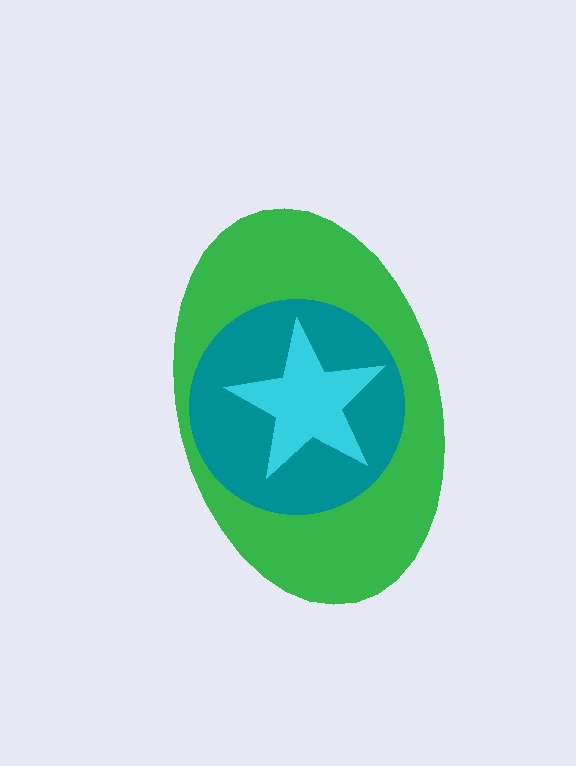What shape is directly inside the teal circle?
The cyan star.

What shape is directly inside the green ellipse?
The teal circle.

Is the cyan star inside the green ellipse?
Yes.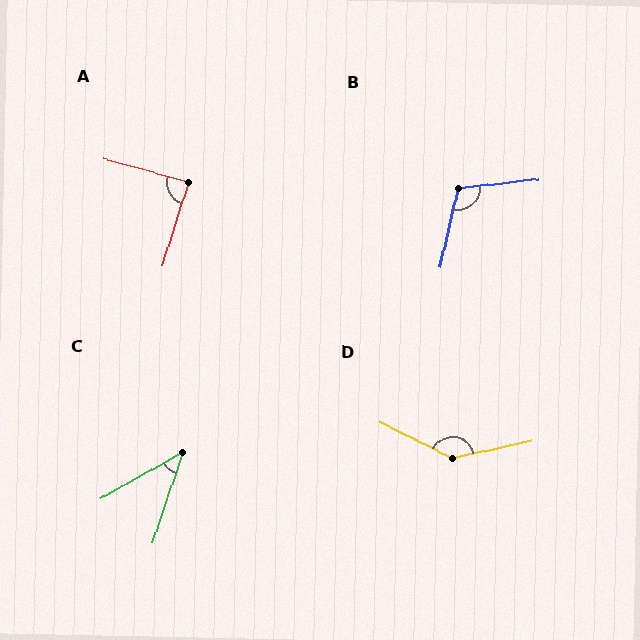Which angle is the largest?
D, at approximately 142 degrees.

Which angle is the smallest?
C, at approximately 42 degrees.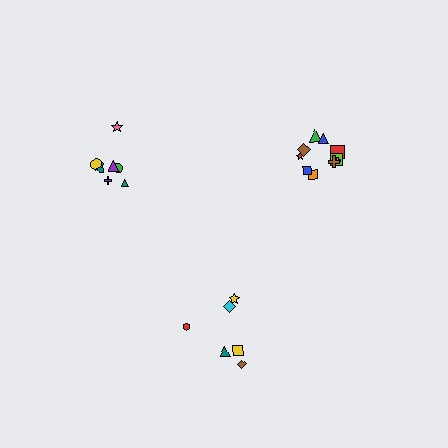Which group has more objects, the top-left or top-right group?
The top-right group.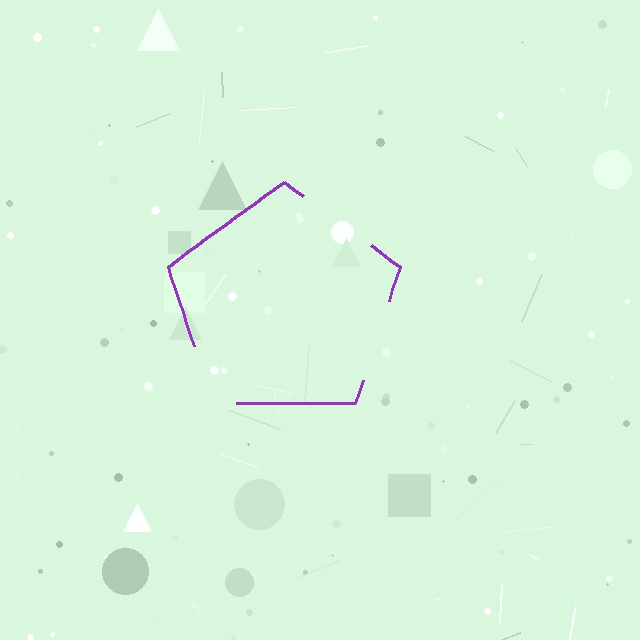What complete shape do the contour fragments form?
The contour fragments form a pentagon.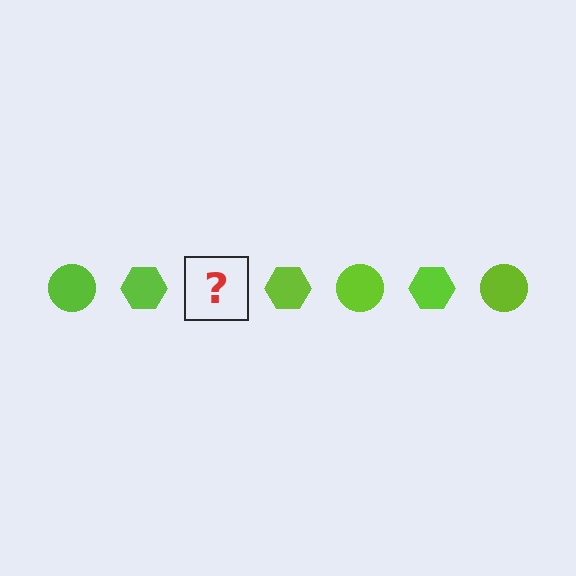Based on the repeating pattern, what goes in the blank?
The blank should be a lime circle.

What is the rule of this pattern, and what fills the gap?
The rule is that the pattern cycles through circle, hexagon shapes in lime. The gap should be filled with a lime circle.